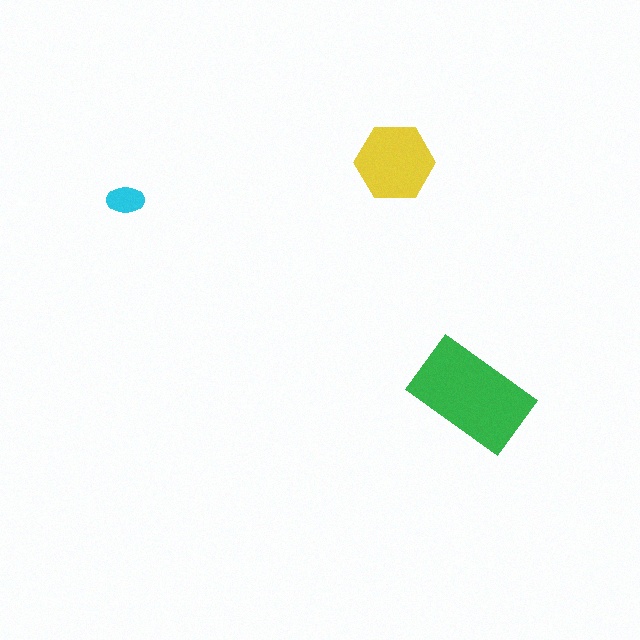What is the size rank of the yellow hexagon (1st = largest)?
2nd.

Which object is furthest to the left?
The cyan ellipse is leftmost.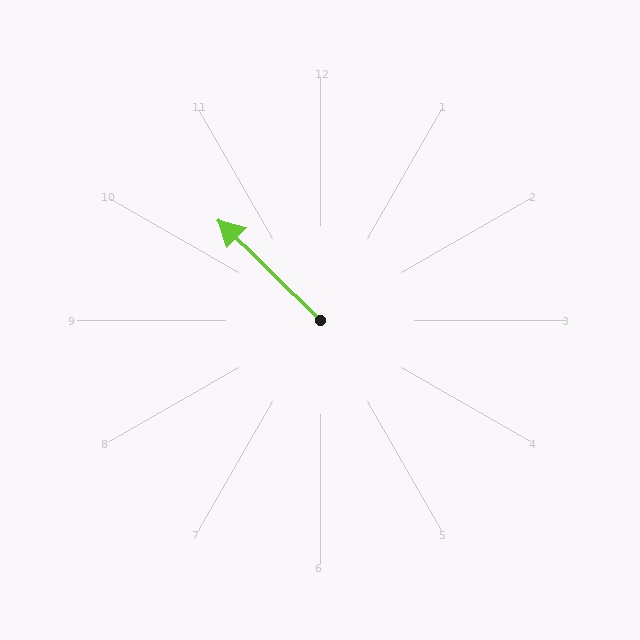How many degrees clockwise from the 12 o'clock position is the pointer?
Approximately 315 degrees.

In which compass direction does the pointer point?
Northwest.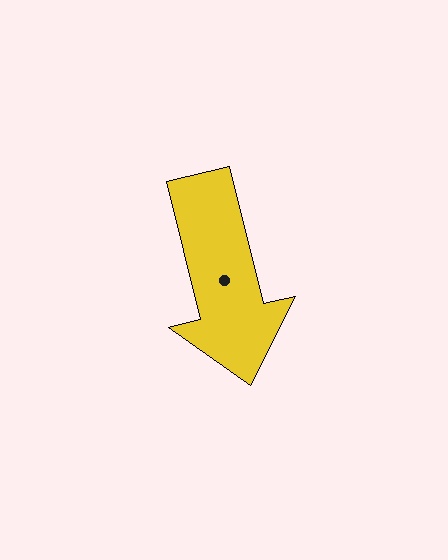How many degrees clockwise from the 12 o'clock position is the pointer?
Approximately 166 degrees.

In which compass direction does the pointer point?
South.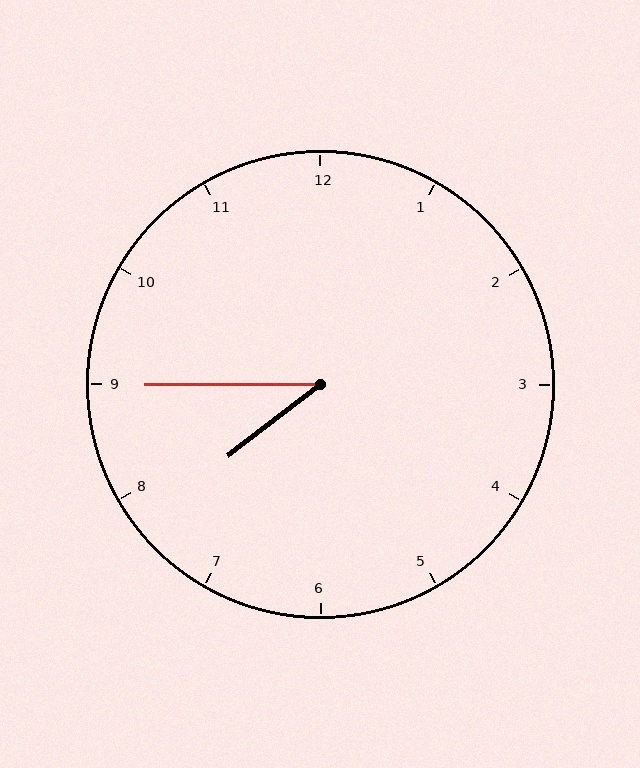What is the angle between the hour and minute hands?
Approximately 38 degrees.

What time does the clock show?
7:45.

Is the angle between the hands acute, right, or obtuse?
It is acute.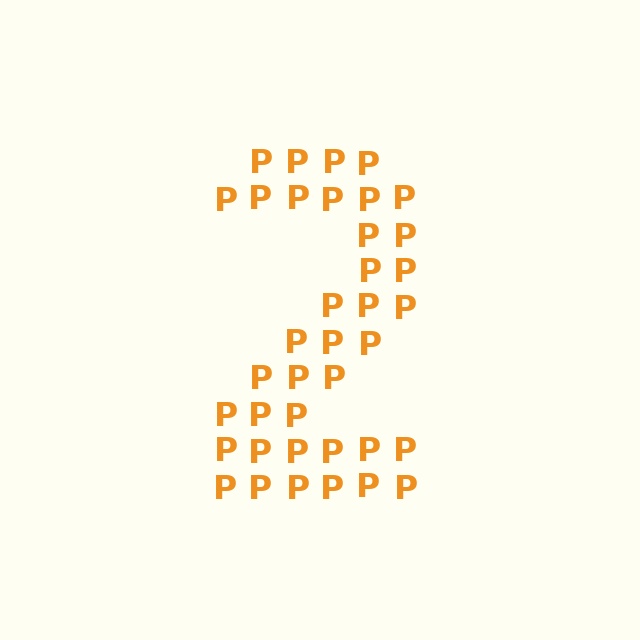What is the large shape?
The large shape is the digit 2.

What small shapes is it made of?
It is made of small letter P's.